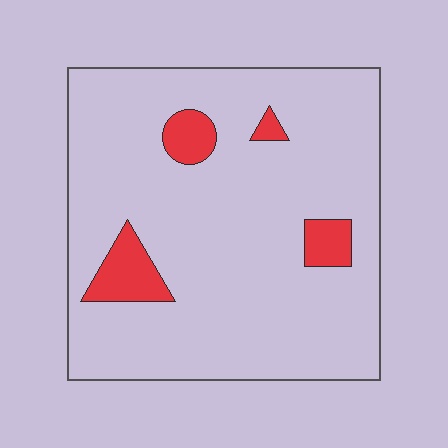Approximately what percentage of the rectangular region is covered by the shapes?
Approximately 10%.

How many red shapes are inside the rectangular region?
4.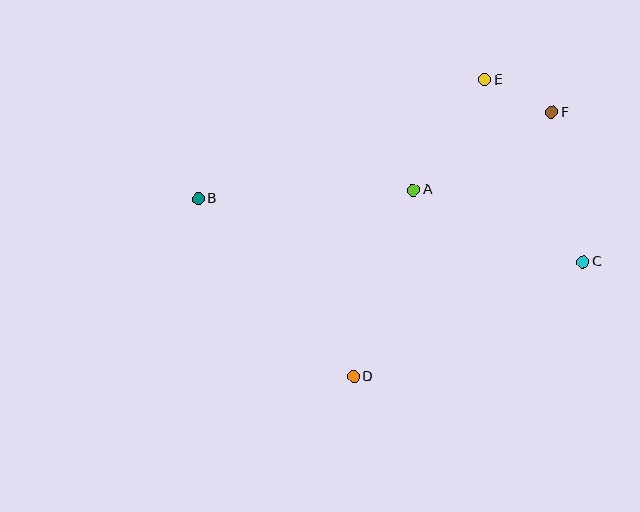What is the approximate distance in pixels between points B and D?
The distance between B and D is approximately 236 pixels.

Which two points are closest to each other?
Points E and F are closest to each other.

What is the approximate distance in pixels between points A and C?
The distance between A and C is approximately 185 pixels.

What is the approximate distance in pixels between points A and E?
The distance between A and E is approximately 131 pixels.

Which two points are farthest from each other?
Points B and C are farthest from each other.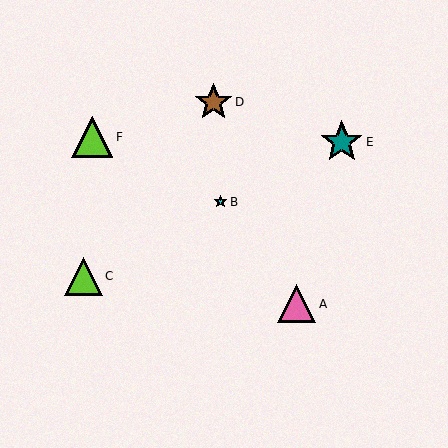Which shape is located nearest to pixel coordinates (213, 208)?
The cyan star (labeled B) at (220, 202) is nearest to that location.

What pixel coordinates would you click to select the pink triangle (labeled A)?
Click at (297, 304) to select the pink triangle A.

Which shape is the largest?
The teal star (labeled E) is the largest.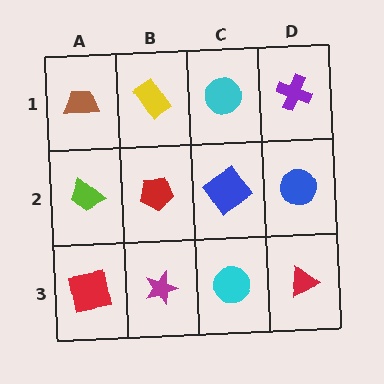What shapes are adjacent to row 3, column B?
A red pentagon (row 2, column B), a red square (row 3, column A), a cyan circle (row 3, column C).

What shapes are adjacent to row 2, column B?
A yellow rectangle (row 1, column B), a magenta star (row 3, column B), a lime trapezoid (row 2, column A), a blue diamond (row 2, column C).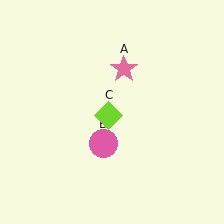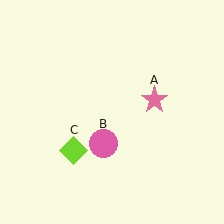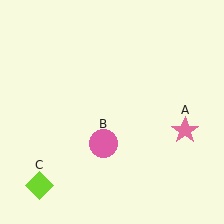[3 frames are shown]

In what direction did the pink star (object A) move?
The pink star (object A) moved down and to the right.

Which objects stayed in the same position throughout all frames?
Pink circle (object B) remained stationary.